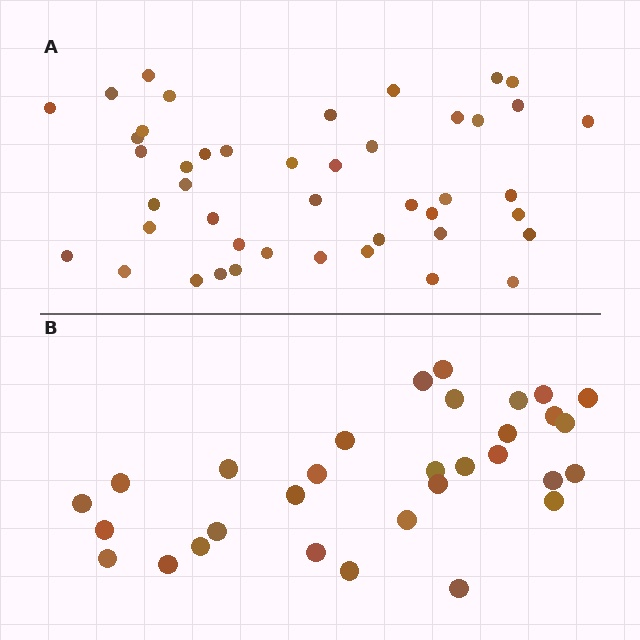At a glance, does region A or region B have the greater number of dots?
Region A (the top region) has more dots.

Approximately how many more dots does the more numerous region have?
Region A has approximately 15 more dots than region B.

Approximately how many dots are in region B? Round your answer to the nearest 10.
About 30 dots. (The exact count is 31, which rounds to 30.)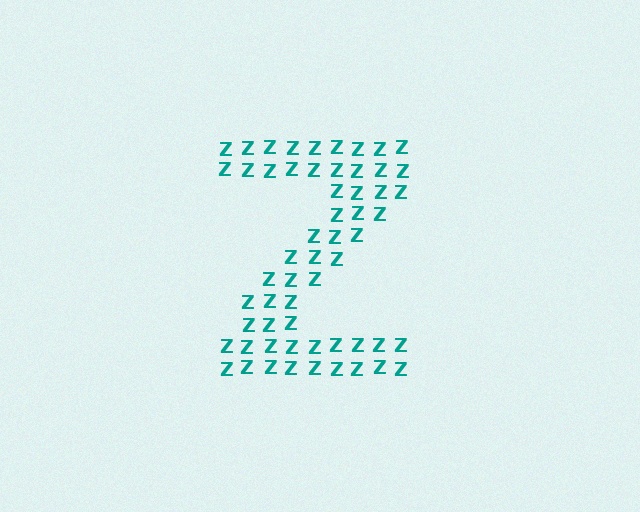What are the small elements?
The small elements are letter Z's.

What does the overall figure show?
The overall figure shows the letter Z.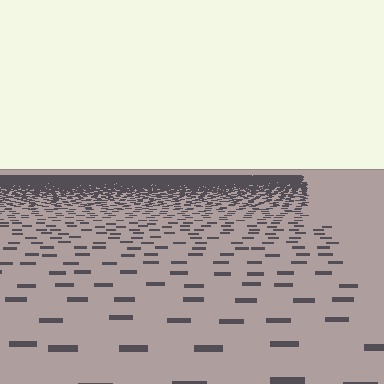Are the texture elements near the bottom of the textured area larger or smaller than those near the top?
Larger. Near the bottom, elements are closer to the viewer and appear at a bigger on-screen size.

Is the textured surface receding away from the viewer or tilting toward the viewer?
The surface is receding away from the viewer. Texture elements get smaller and denser toward the top.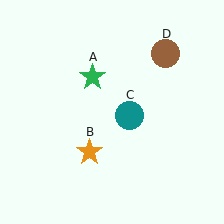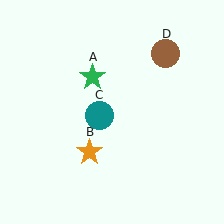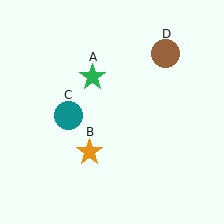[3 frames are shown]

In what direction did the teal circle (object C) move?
The teal circle (object C) moved left.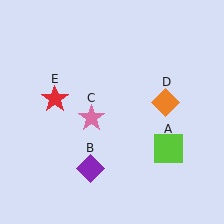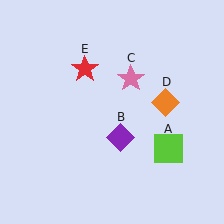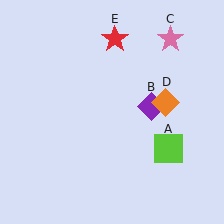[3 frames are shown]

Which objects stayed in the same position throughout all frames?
Lime square (object A) and orange diamond (object D) remained stationary.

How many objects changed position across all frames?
3 objects changed position: purple diamond (object B), pink star (object C), red star (object E).